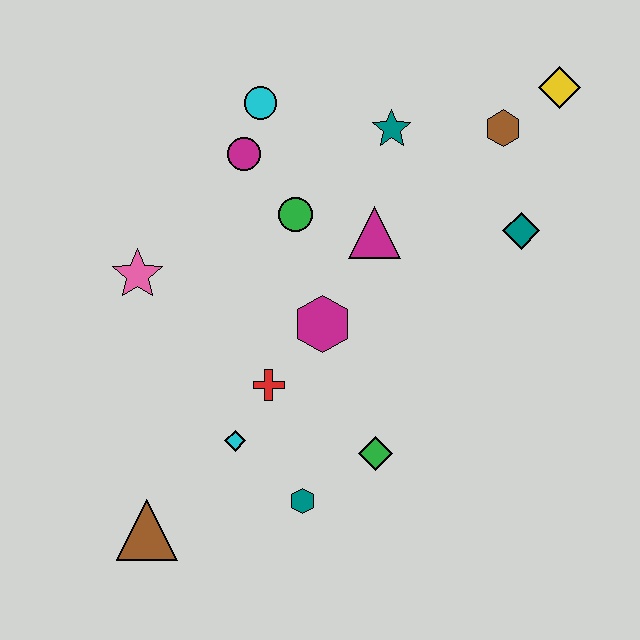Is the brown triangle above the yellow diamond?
No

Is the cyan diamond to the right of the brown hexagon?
No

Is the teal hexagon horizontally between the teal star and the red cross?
Yes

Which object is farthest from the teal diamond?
The brown triangle is farthest from the teal diamond.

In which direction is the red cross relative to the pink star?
The red cross is to the right of the pink star.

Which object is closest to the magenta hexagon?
The red cross is closest to the magenta hexagon.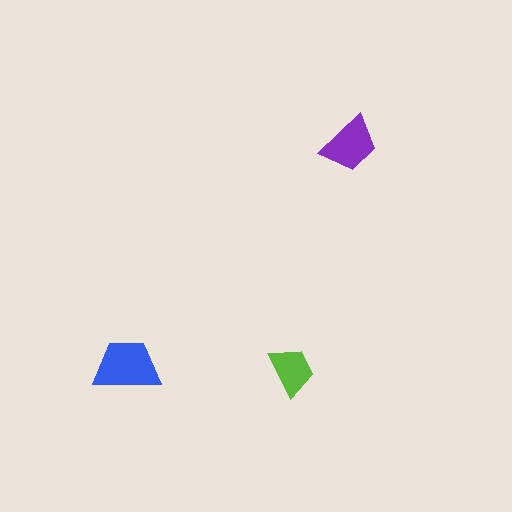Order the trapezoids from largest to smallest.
the blue one, the purple one, the lime one.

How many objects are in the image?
There are 3 objects in the image.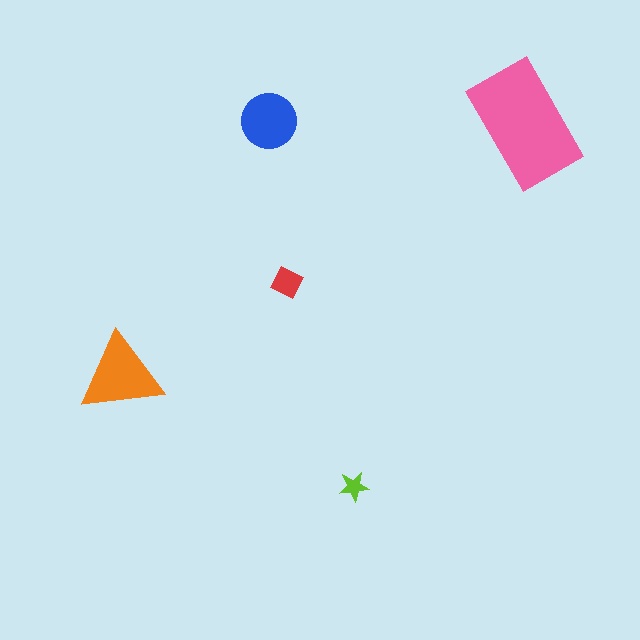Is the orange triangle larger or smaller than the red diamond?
Larger.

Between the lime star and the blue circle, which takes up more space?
The blue circle.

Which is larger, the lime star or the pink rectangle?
The pink rectangle.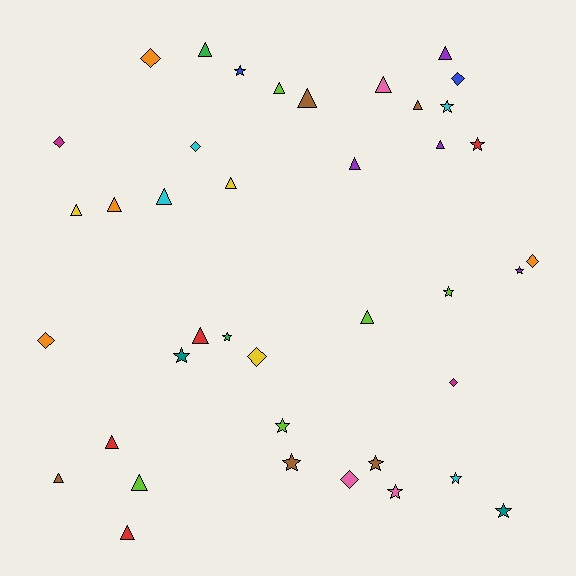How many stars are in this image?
There are 13 stars.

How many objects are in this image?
There are 40 objects.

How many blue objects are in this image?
There are 2 blue objects.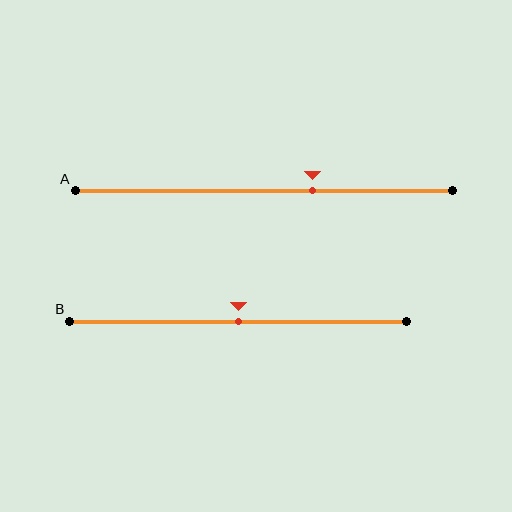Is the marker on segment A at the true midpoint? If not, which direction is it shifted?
No, the marker on segment A is shifted to the right by about 13% of the segment length.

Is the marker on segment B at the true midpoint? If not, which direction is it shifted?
Yes, the marker on segment B is at the true midpoint.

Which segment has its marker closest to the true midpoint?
Segment B has its marker closest to the true midpoint.